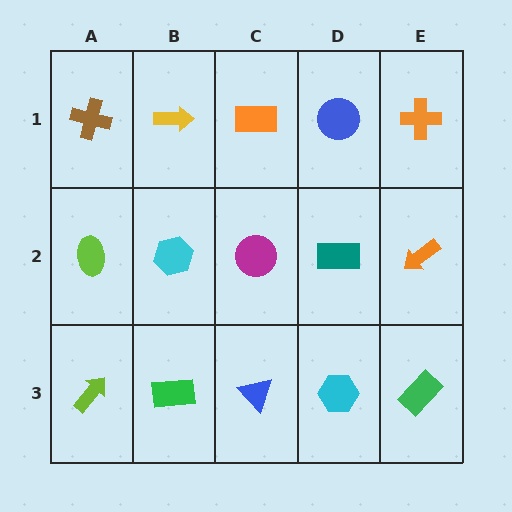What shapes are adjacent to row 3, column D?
A teal rectangle (row 2, column D), a blue triangle (row 3, column C), a green rectangle (row 3, column E).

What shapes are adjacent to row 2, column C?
An orange rectangle (row 1, column C), a blue triangle (row 3, column C), a cyan hexagon (row 2, column B), a teal rectangle (row 2, column D).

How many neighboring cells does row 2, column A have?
3.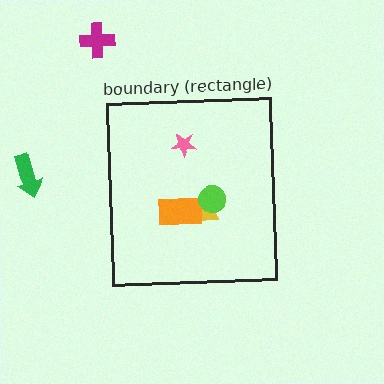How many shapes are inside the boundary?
4 inside, 2 outside.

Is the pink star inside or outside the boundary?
Inside.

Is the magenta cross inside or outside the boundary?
Outside.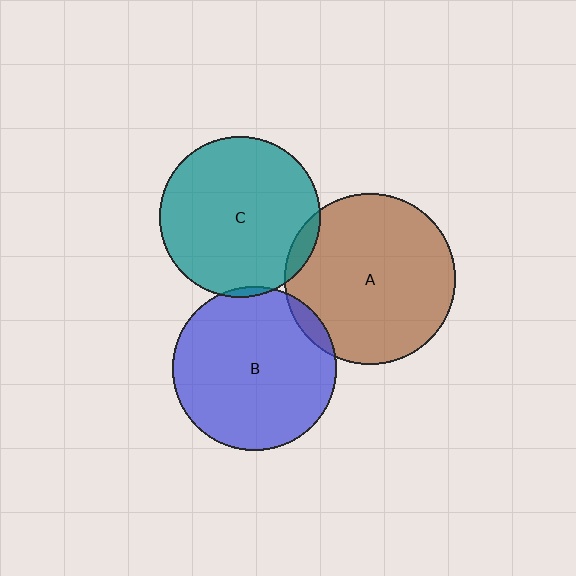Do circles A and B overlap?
Yes.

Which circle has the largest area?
Circle A (brown).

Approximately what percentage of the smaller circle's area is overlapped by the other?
Approximately 5%.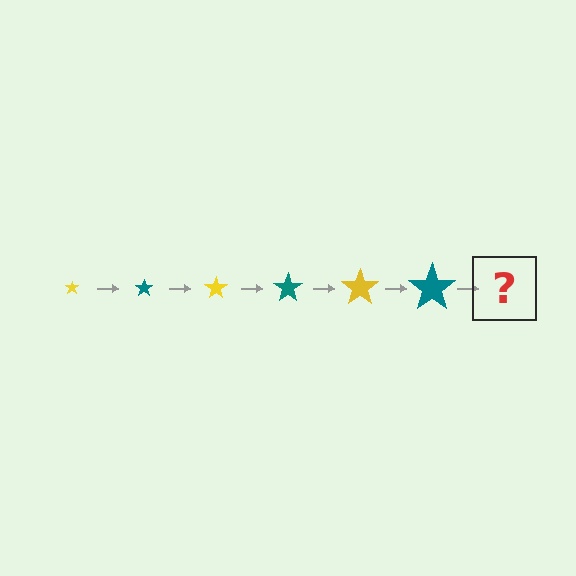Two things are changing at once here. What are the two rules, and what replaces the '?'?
The two rules are that the star grows larger each step and the color cycles through yellow and teal. The '?' should be a yellow star, larger than the previous one.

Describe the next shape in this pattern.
It should be a yellow star, larger than the previous one.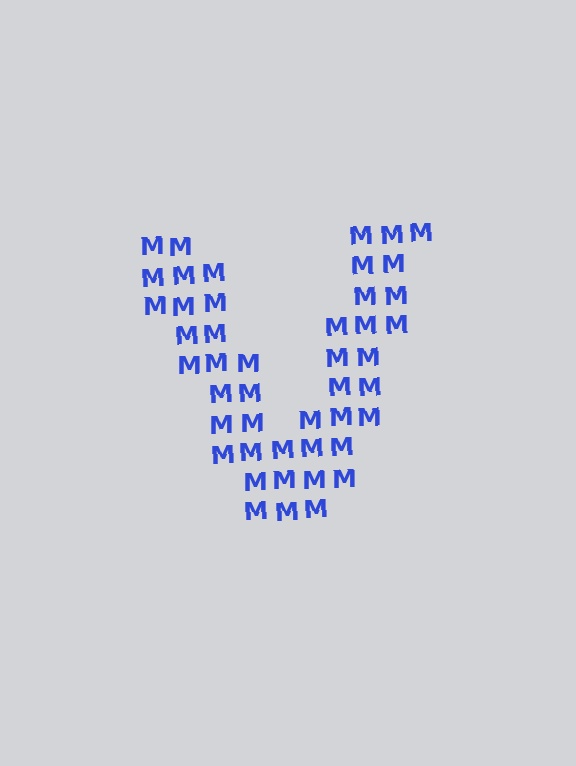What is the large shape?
The large shape is the letter V.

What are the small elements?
The small elements are letter M's.